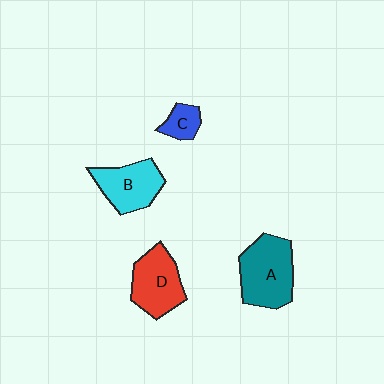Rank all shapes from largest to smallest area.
From largest to smallest: A (teal), D (red), B (cyan), C (blue).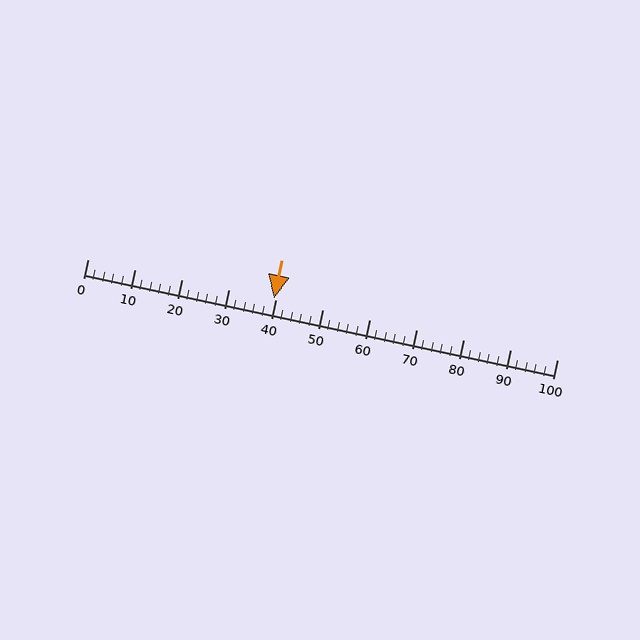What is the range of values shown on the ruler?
The ruler shows values from 0 to 100.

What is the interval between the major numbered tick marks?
The major tick marks are spaced 10 units apart.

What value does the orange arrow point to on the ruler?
The orange arrow points to approximately 40.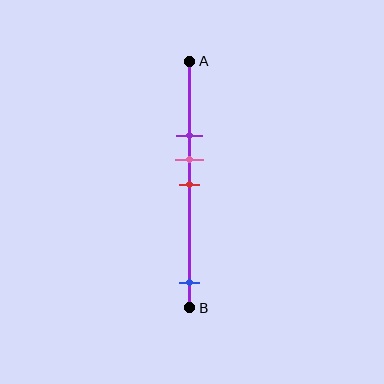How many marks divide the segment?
There are 4 marks dividing the segment.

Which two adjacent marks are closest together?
The pink and red marks are the closest adjacent pair.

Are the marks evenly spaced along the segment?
No, the marks are not evenly spaced.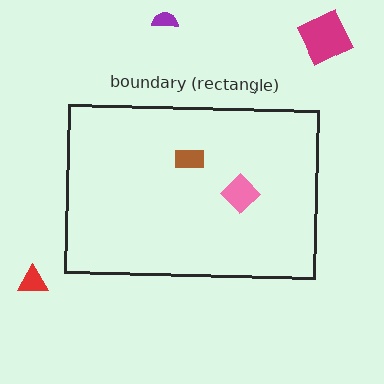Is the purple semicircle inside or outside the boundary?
Outside.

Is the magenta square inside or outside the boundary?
Outside.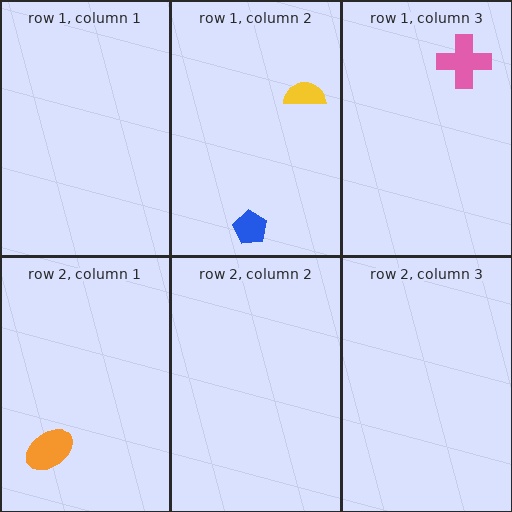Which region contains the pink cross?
The row 1, column 3 region.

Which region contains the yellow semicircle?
The row 1, column 2 region.